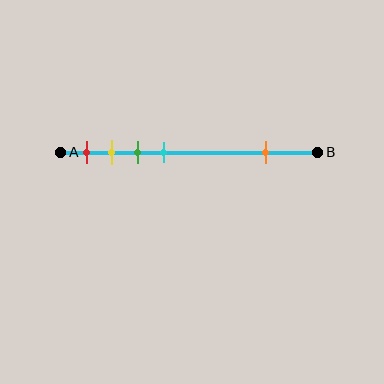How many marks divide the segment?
There are 5 marks dividing the segment.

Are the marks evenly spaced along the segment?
No, the marks are not evenly spaced.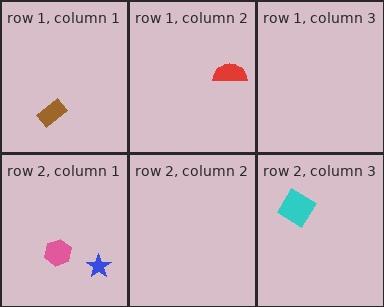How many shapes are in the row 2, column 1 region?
2.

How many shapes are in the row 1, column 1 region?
1.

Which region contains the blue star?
The row 2, column 1 region.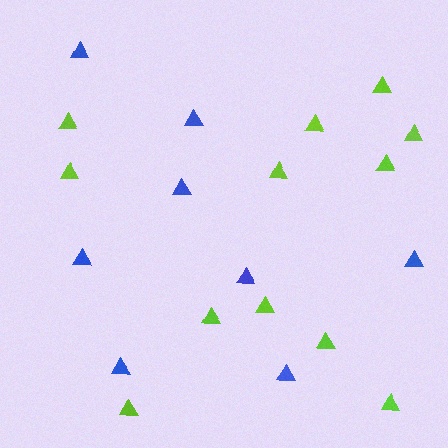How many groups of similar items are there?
There are 2 groups: one group of lime triangles (12) and one group of blue triangles (8).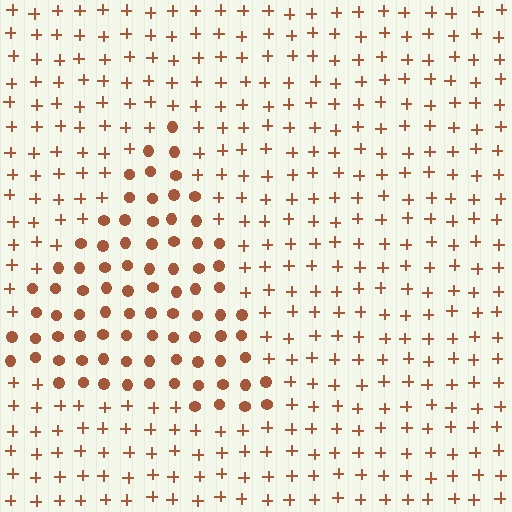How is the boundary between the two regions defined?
The boundary is defined by a change in element shape: circles inside vs. plus signs outside. All elements share the same color and spacing.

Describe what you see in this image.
The image is filled with small brown elements arranged in a uniform grid. A triangle-shaped region contains circles, while the surrounding area contains plus signs. The boundary is defined purely by the change in element shape.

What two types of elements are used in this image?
The image uses circles inside the triangle region and plus signs outside it.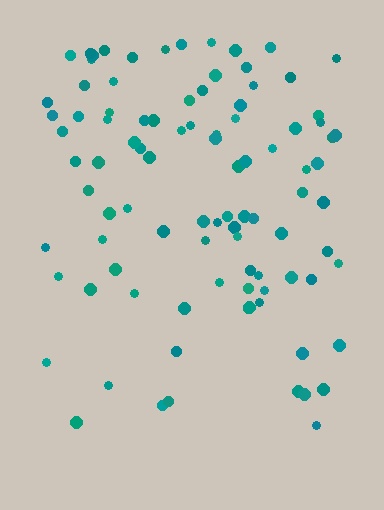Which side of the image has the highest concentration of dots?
The top.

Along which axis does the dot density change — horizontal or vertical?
Vertical.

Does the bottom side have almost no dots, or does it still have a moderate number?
Still a moderate number, just noticeably fewer than the top.